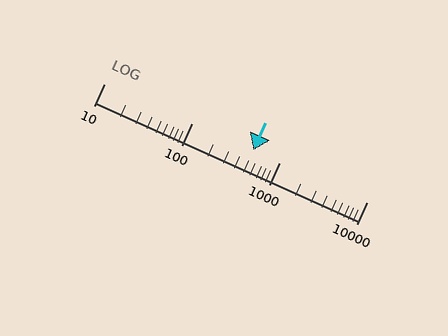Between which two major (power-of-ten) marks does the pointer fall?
The pointer is between 100 and 1000.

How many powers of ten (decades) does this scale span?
The scale spans 3 decades, from 10 to 10000.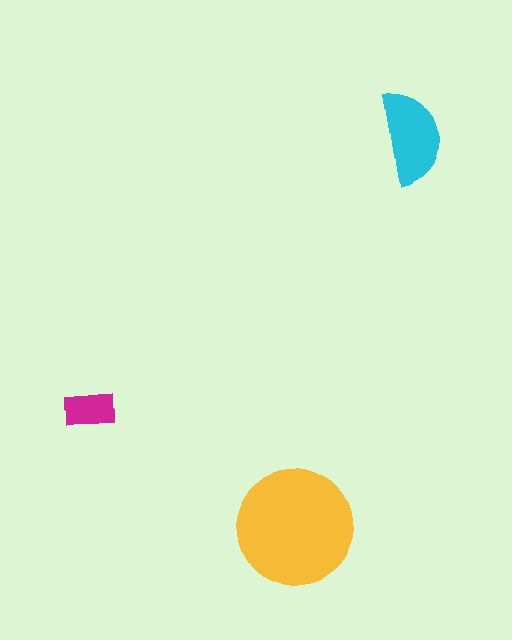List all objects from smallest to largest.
The magenta rectangle, the cyan semicircle, the yellow circle.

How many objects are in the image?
There are 3 objects in the image.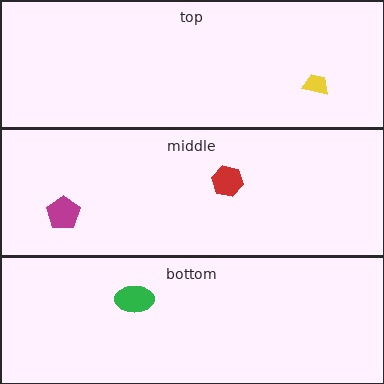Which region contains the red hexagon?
The middle region.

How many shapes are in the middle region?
2.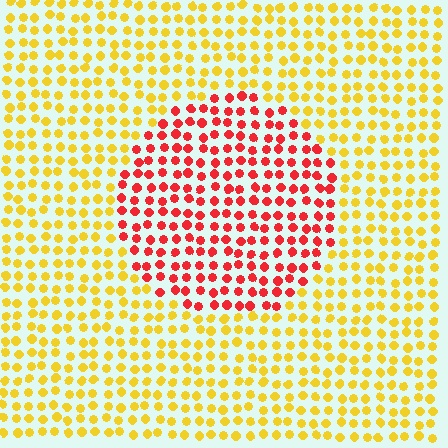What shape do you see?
I see a circle.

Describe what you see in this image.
The image is filled with small yellow elements in a uniform arrangement. A circle-shaped region is visible where the elements are tinted to a slightly different hue, forming a subtle color boundary.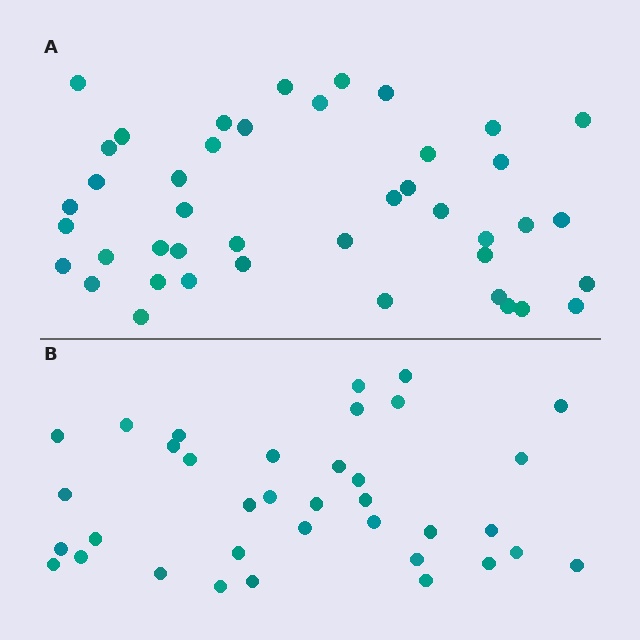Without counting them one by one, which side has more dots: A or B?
Region A (the top region) has more dots.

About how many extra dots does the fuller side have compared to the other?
Region A has roughly 8 or so more dots than region B.